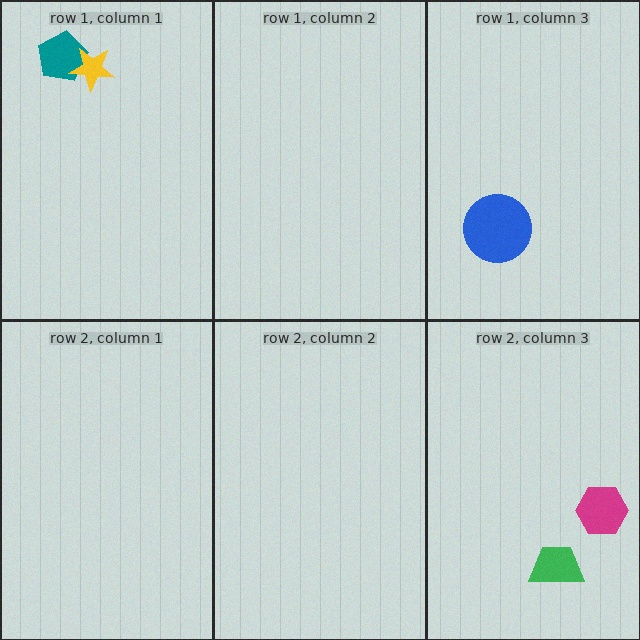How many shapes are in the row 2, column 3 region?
2.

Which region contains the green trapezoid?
The row 2, column 3 region.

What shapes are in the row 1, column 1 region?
The teal pentagon, the yellow star.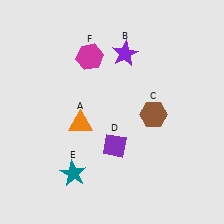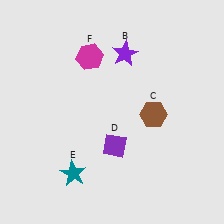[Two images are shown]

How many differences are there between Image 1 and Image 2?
There is 1 difference between the two images.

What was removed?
The orange triangle (A) was removed in Image 2.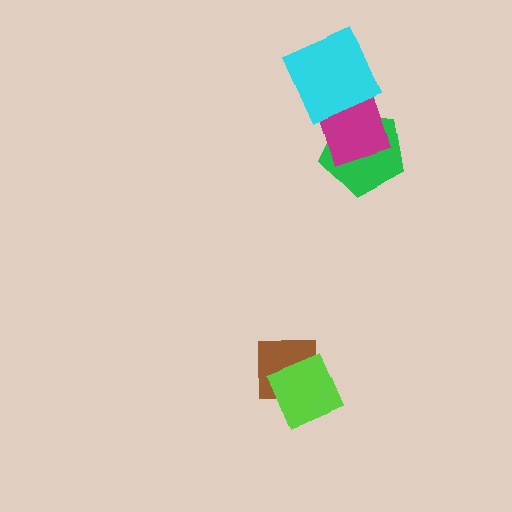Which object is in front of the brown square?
The lime square is in front of the brown square.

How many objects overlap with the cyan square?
1 object overlaps with the cyan square.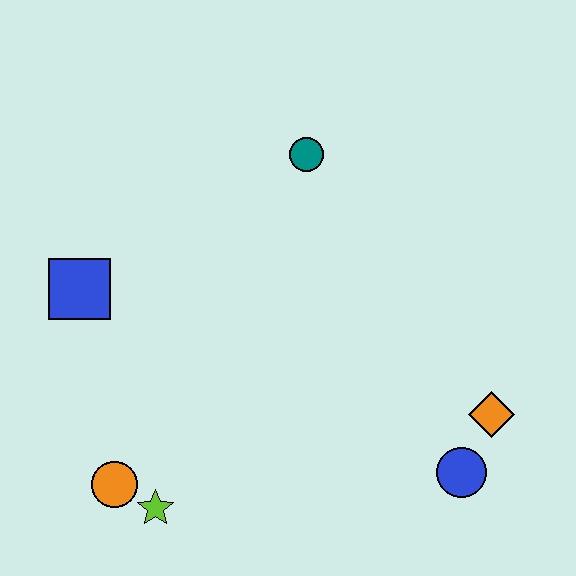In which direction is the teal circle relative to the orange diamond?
The teal circle is above the orange diamond.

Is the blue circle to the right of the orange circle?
Yes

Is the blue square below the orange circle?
No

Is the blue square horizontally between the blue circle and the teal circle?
No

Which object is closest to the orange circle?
The lime star is closest to the orange circle.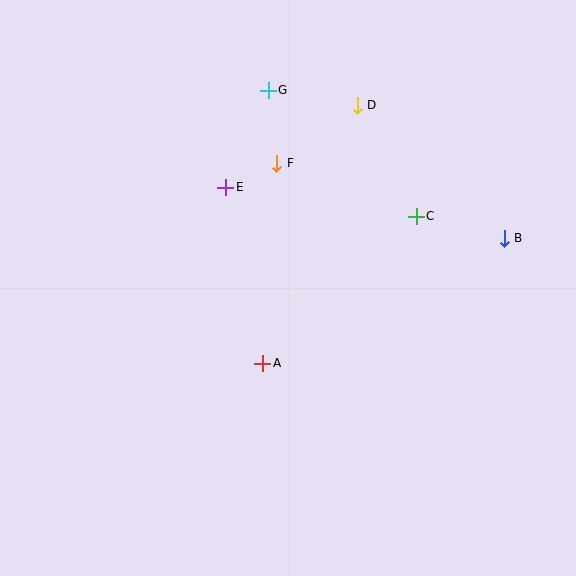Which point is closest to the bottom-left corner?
Point A is closest to the bottom-left corner.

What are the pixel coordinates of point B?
Point B is at (504, 238).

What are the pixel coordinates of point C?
Point C is at (416, 216).